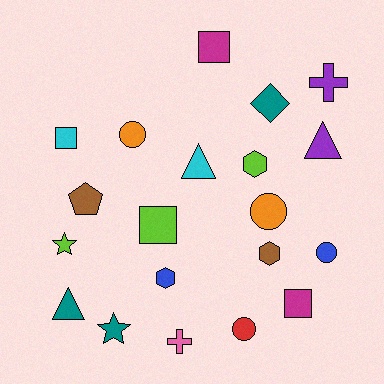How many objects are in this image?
There are 20 objects.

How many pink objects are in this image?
There is 1 pink object.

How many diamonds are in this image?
There is 1 diamond.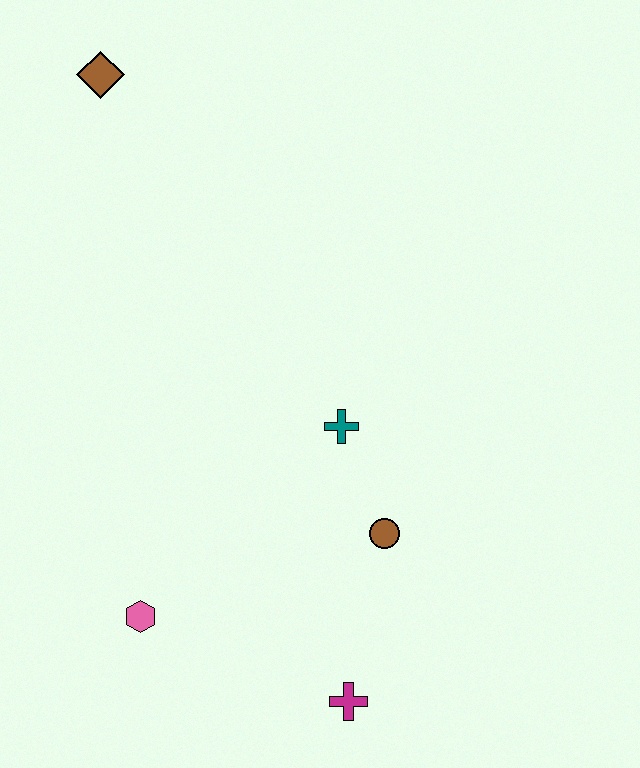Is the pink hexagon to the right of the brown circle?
No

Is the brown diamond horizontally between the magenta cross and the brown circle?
No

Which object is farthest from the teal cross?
The brown diamond is farthest from the teal cross.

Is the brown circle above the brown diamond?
No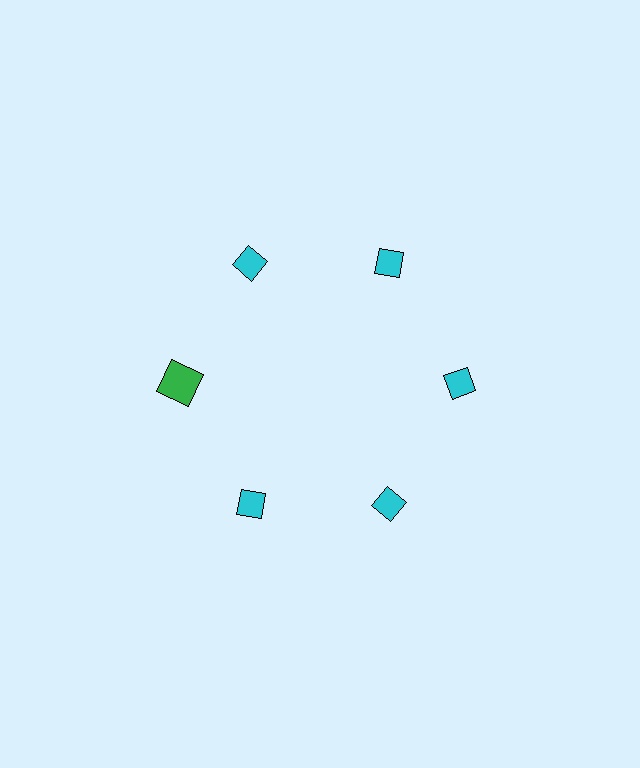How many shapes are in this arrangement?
There are 6 shapes arranged in a ring pattern.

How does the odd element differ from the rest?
It differs in both color (green instead of cyan) and shape (square instead of diamond).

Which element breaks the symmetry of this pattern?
The green square at roughly the 9 o'clock position breaks the symmetry. All other shapes are cyan diamonds.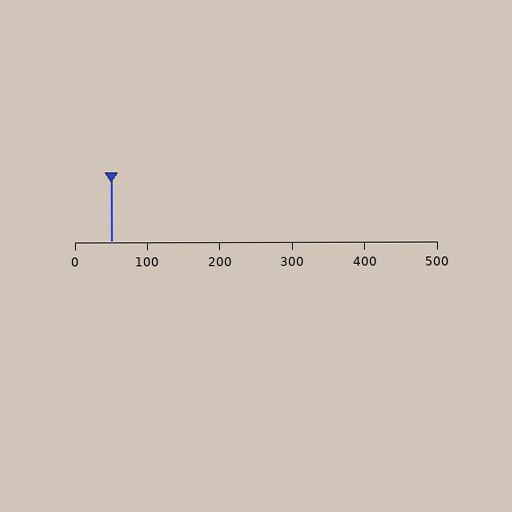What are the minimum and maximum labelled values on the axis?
The axis runs from 0 to 500.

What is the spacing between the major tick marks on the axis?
The major ticks are spaced 100 apart.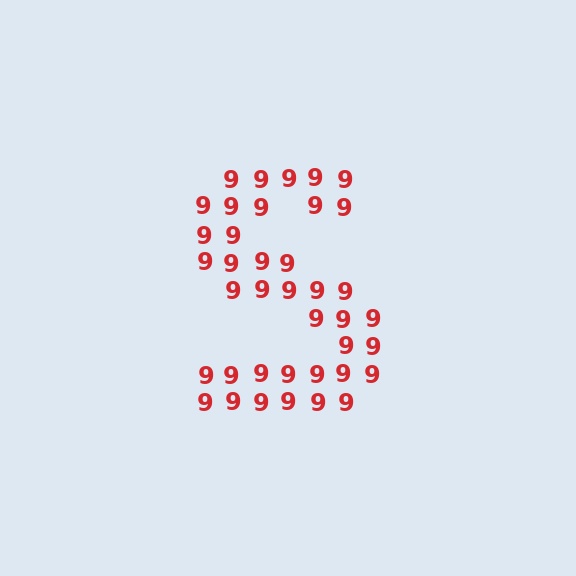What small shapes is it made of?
It is made of small digit 9's.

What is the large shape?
The large shape is the letter S.